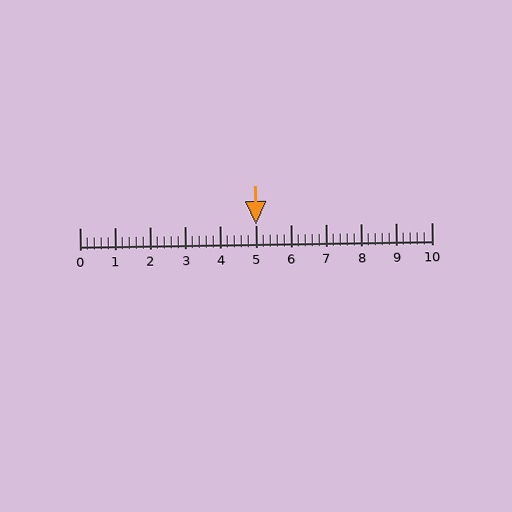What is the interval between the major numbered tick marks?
The major tick marks are spaced 1 units apart.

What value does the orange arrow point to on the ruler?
The orange arrow points to approximately 5.0.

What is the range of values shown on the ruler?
The ruler shows values from 0 to 10.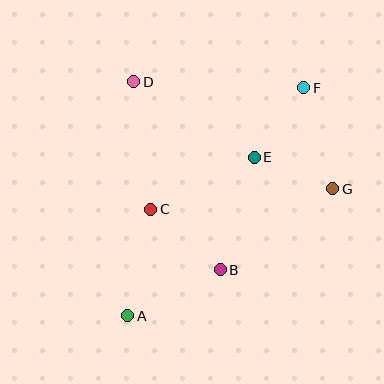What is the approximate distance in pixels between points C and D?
The distance between C and D is approximately 129 pixels.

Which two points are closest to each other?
Points E and G are closest to each other.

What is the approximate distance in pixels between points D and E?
The distance between D and E is approximately 142 pixels.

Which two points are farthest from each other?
Points A and F are farthest from each other.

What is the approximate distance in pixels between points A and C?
The distance between A and C is approximately 109 pixels.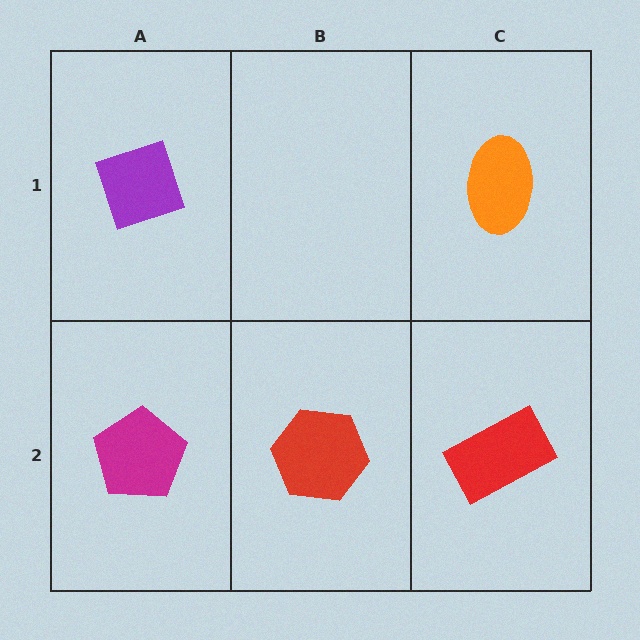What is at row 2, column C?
A red rectangle.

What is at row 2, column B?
A red hexagon.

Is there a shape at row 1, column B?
No, that cell is empty.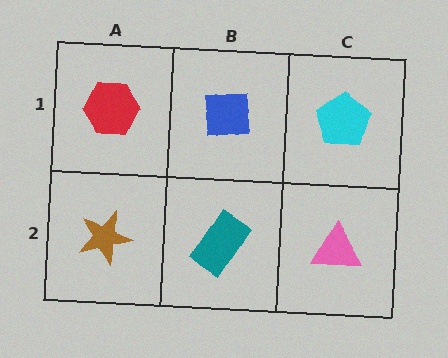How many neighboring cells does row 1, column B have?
3.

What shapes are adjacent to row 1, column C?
A pink triangle (row 2, column C), a blue square (row 1, column B).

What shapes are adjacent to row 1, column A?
A brown star (row 2, column A), a blue square (row 1, column B).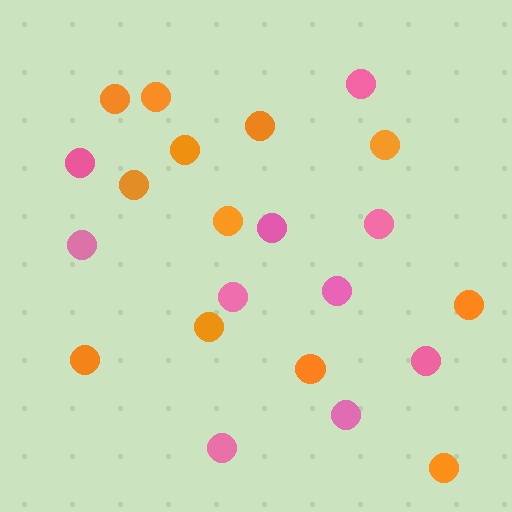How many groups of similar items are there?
There are 2 groups: one group of pink circles (10) and one group of orange circles (12).